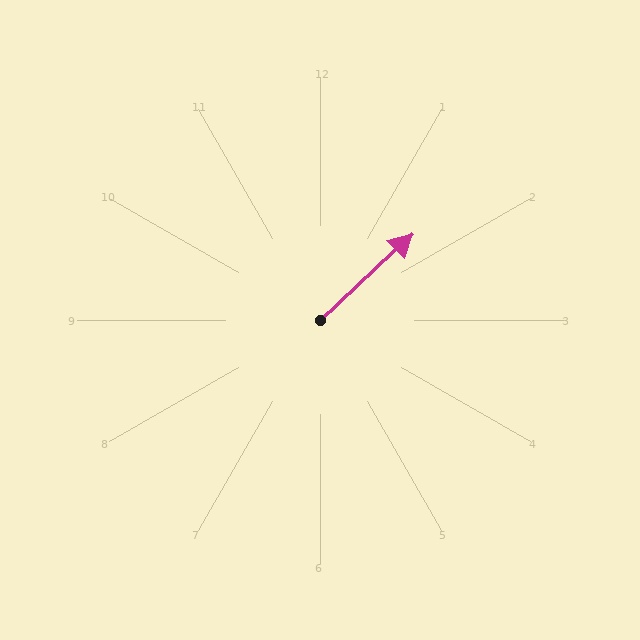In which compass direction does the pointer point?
Northeast.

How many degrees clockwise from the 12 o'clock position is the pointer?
Approximately 47 degrees.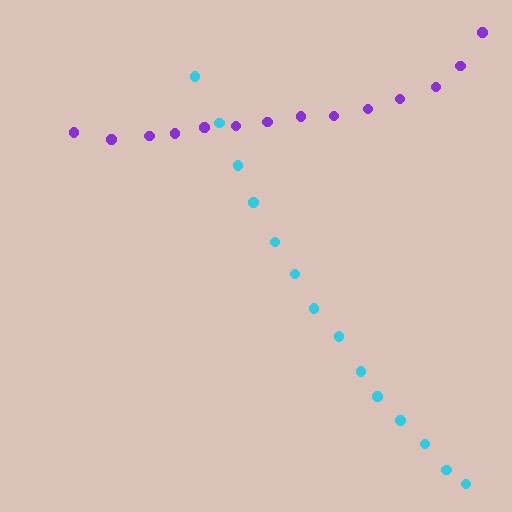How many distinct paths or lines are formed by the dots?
There are 2 distinct paths.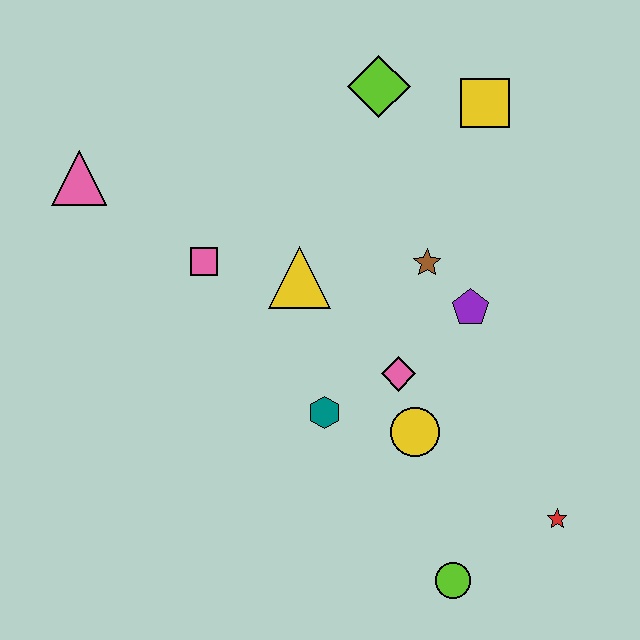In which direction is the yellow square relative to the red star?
The yellow square is above the red star.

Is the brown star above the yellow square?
No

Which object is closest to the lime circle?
The red star is closest to the lime circle.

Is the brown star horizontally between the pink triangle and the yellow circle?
No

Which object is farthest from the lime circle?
The pink triangle is farthest from the lime circle.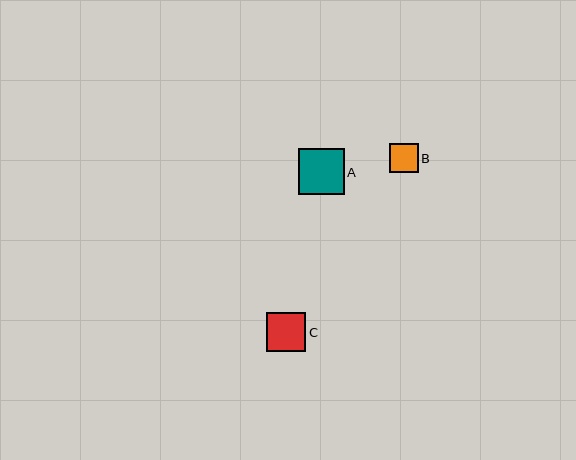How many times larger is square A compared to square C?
Square A is approximately 1.2 times the size of square C.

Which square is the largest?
Square A is the largest with a size of approximately 46 pixels.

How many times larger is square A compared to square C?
Square A is approximately 1.2 times the size of square C.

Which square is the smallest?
Square B is the smallest with a size of approximately 29 pixels.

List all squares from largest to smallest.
From largest to smallest: A, C, B.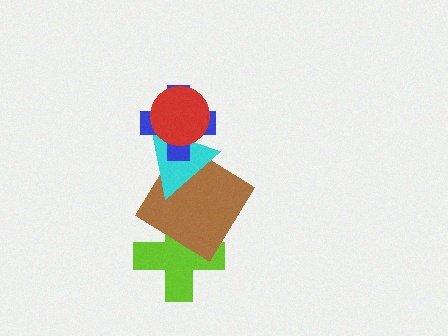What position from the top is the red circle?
The red circle is 1st from the top.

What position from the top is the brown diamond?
The brown diamond is 4th from the top.